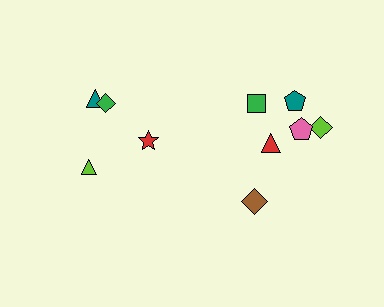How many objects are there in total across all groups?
There are 10 objects.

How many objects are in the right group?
There are 6 objects.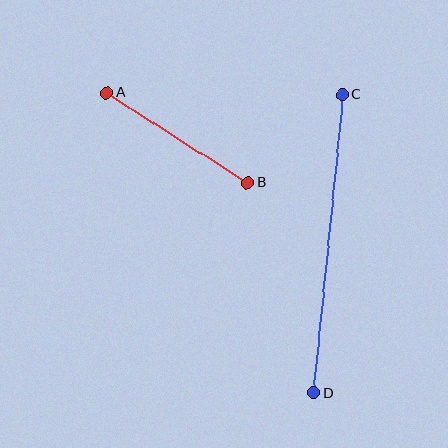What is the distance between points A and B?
The distance is approximately 167 pixels.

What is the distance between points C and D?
The distance is approximately 299 pixels.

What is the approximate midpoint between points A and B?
The midpoint is at approximately (177, 138) pixels.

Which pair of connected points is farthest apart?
Points C and D are farthest apart.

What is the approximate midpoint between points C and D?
The midpoint is at approximately (328, 244) pixels.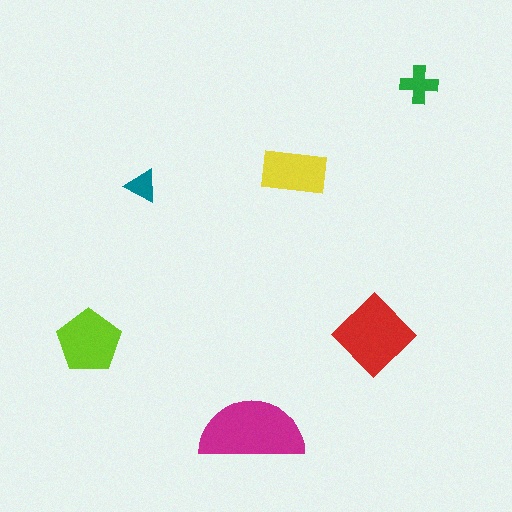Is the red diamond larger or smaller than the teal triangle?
Larger.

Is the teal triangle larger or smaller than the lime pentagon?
Smaller.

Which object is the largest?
The magenta semicircle.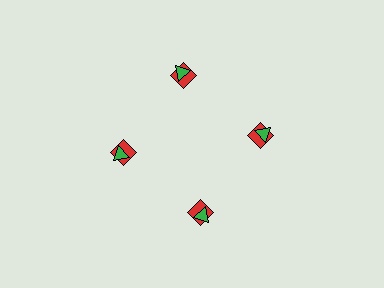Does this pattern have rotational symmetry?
Yes, this pattern has 4-fold rotational symmetry. It looks the same after rotating 90 degrees around the center.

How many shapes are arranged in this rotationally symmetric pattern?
There are 8 shapes, arranged in 4 groups of 2.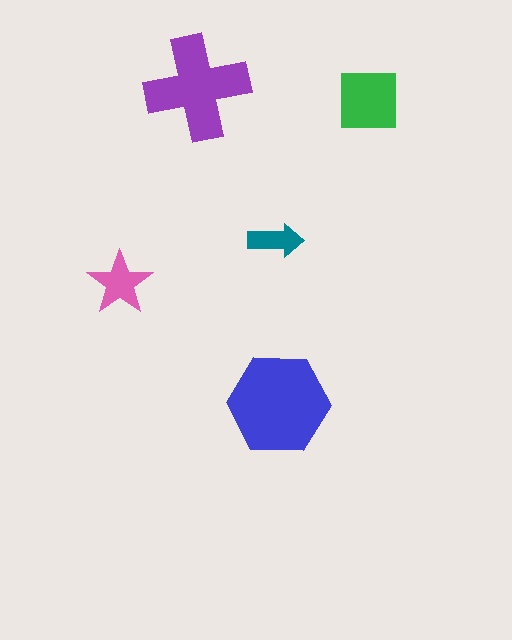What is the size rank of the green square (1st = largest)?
3rd.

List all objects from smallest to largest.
The teal arrow, the pink star, the green square, the purple cross, the blue hexagon.